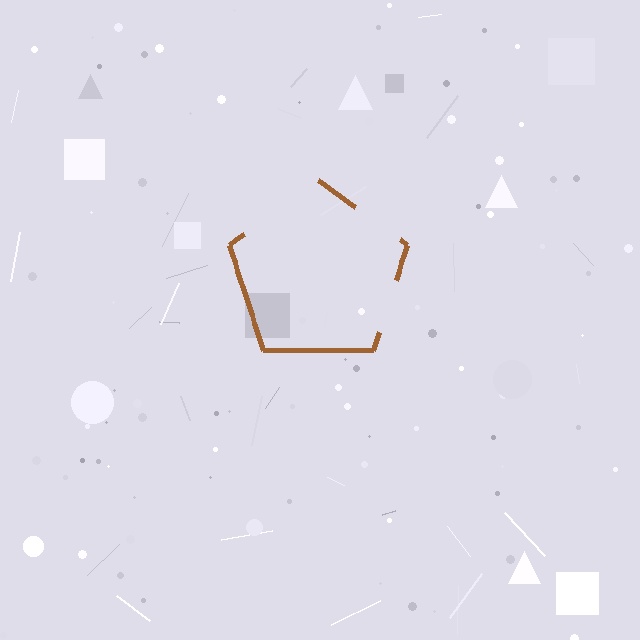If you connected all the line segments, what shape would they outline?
They would outline a pentagon.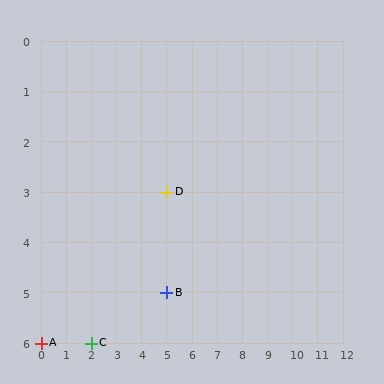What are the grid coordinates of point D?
Point D is at grid coordinates (5, 3).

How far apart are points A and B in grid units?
Points A and B are 5 columns and 1 row apart (about 5.1 grid units diagonally).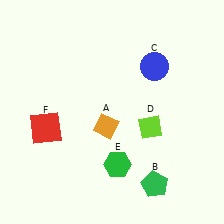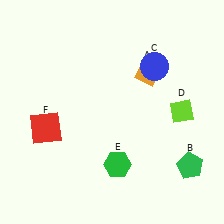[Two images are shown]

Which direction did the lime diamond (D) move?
The lime diamond (D) moved right.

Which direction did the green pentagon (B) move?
The green pentagon (B) moved right.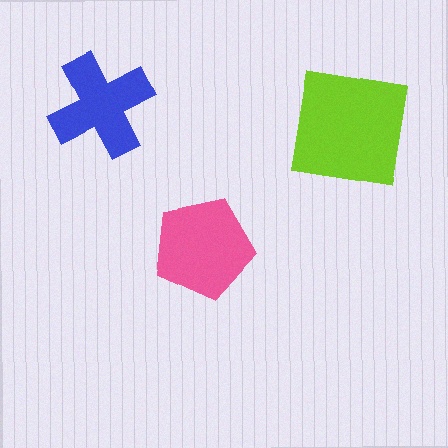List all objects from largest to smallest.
The lime square, the pink pentagon, the blue cross.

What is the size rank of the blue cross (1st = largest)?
3rd.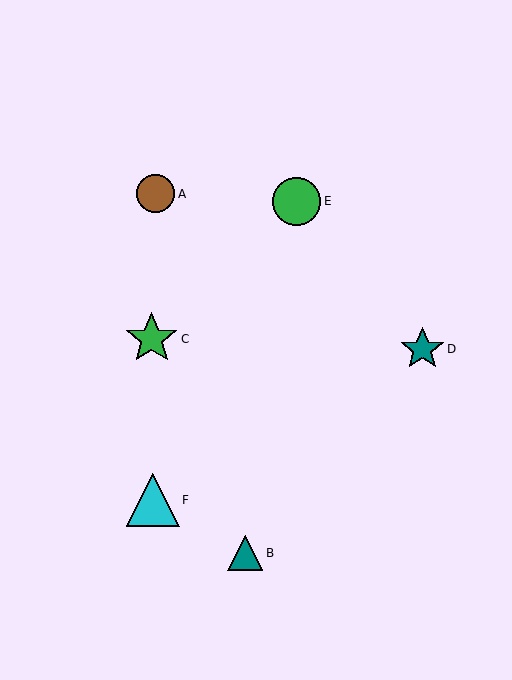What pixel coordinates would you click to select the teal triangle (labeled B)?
Click at (245, 553) to select the teal triangle B.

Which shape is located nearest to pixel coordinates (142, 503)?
The cyan triangle (labeled F) at (153, 500) is nearest to that location.